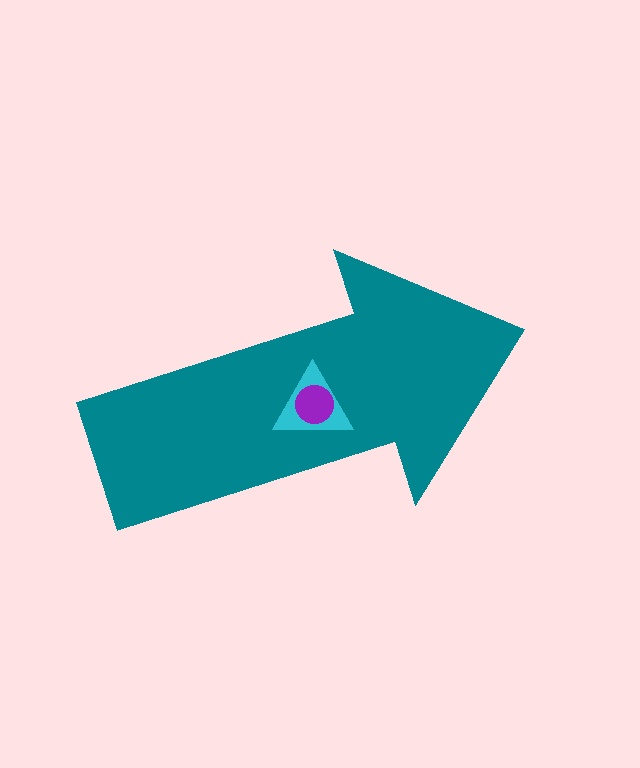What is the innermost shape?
The purple circle.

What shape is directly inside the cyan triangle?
The purple circle.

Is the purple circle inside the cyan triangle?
Yes.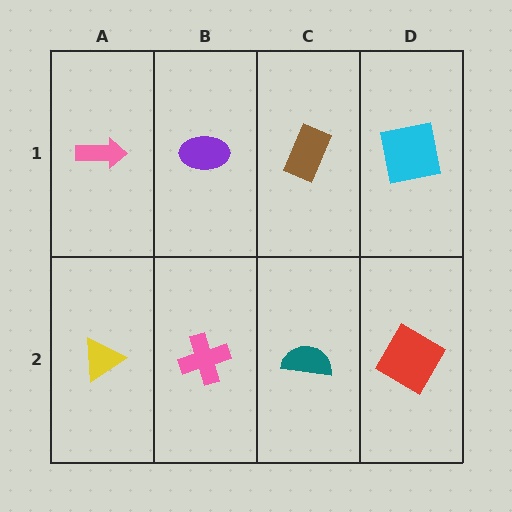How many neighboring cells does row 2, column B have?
3.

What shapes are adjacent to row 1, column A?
A yellow triangle (row 2, column A), a purple ellipse (row 1, column B).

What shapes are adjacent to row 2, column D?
A cyan square (row 1, column D), a teal semicircle (row 2, column C).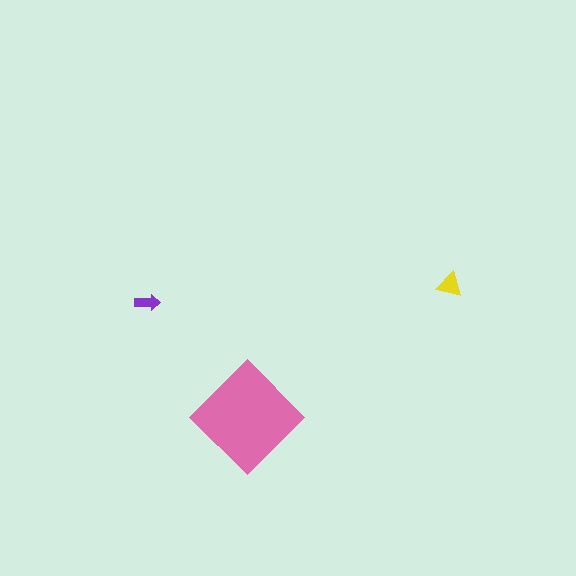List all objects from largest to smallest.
The pink diamond, the yellow triangle, the purple arrow.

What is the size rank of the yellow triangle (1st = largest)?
2nd.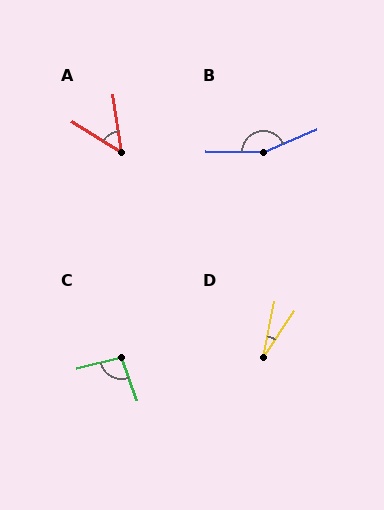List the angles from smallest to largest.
D (23°), A (50°), C (96°), B (156°).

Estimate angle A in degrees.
Approximately 50 degrees.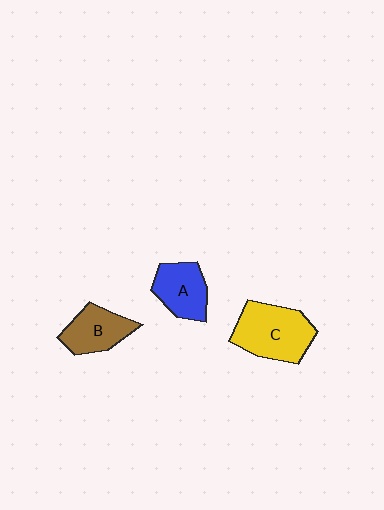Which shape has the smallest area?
Shape A (blue).